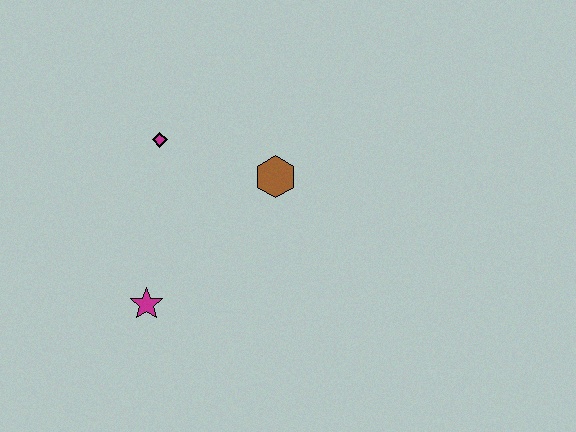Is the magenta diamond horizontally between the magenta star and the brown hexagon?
Yes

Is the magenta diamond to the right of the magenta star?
Yes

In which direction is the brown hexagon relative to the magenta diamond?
The brown hexagon is to the right of the magenta diamond.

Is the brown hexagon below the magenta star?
No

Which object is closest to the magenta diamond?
The brown hexagon is closest to the magenta diamond.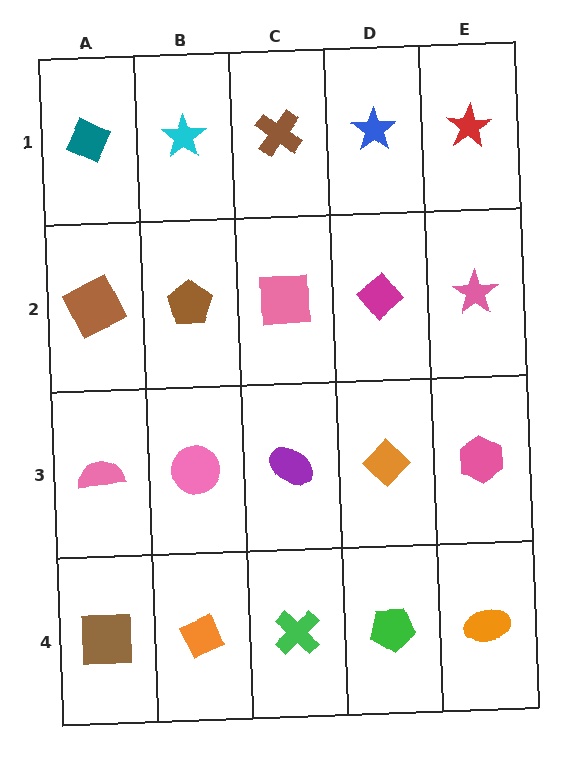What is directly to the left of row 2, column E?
A magenta diamond.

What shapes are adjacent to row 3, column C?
A pink square (row 2, column C), a green cross (row 4, column C), a pink circle (row 3, column B), an orange diamond (row 3, column D).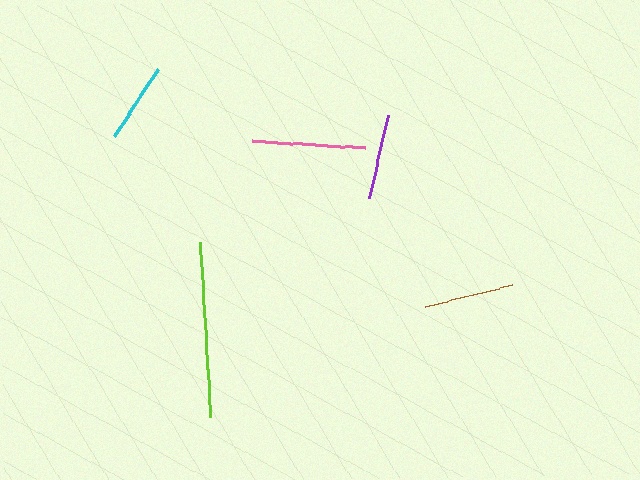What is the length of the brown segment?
The brown segment is approximately 89 pixels long.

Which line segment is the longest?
The lime line is the longest at approximately 175 pixels.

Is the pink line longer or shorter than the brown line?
The pink line is longer than the brown line.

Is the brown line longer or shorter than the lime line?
The lime line is longer than the brown line.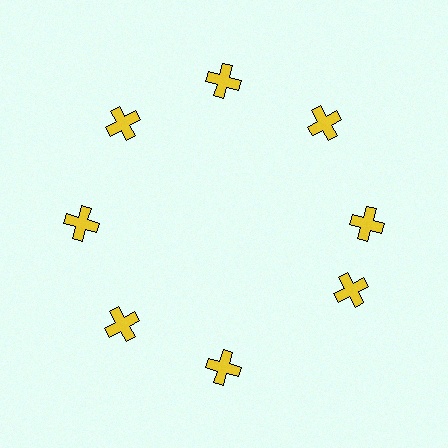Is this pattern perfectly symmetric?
No. The 8 yellow crosses are arranged in a ring, but one element near the 4 o'clock position is rotated out of alignment along the ring, breaking the 8-fold rotational symmetry.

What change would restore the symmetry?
The symmetry would be restored by rotating it back into even spacing with its neighbors so that all 8 crosses sit at equal angles and equal distance from the center.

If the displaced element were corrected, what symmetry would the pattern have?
It would have 8-fold rotational symmetry — the pattern would map onto itself every 45 degrees.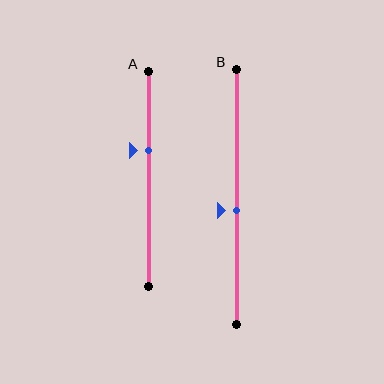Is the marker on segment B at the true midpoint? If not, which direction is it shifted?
No, the marker on segment B is shifted downward by about 5% of the segment length.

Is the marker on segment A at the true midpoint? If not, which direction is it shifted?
No, the marker on segment A is shifted upward by about 13% of the segment length.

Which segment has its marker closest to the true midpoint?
Segment B has its marker closest to the true midpoint.